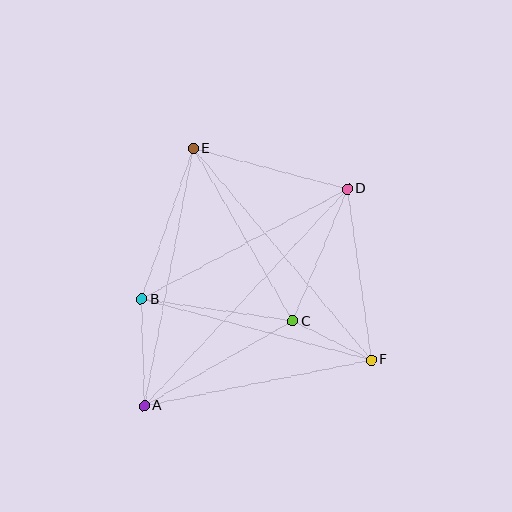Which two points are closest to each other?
Points C and F are closest to each other.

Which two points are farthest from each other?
Points A and D are farthest from each other.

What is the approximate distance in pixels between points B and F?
The distance between B and F is approximately 237 pixels.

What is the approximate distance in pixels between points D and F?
The distance between D and F is approximately 172 pixels.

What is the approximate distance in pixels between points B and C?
The distance between B and C is approximately 153 pixels.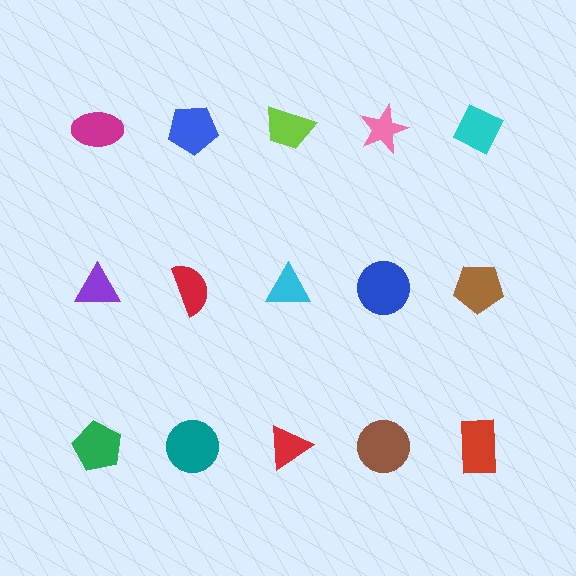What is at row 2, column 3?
A cyan triangle.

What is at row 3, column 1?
A green pentagon.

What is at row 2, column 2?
A red semicircle.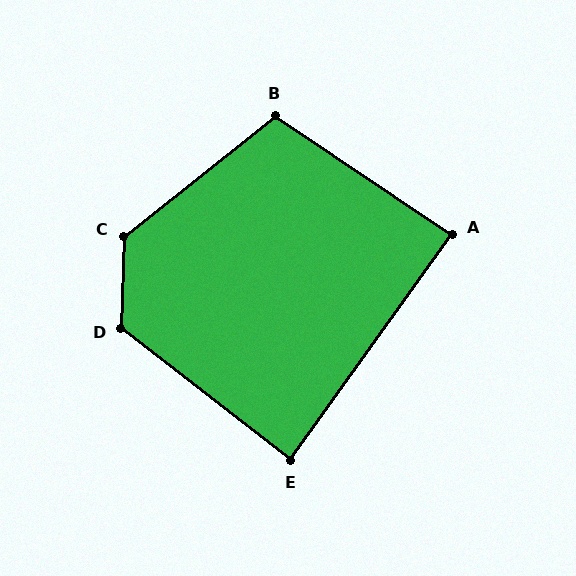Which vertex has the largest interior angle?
C, at approximately 130 degrees.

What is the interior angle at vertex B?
Approximately 108 degrees (obtuse).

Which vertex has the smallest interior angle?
E, at approximately 88 degrees.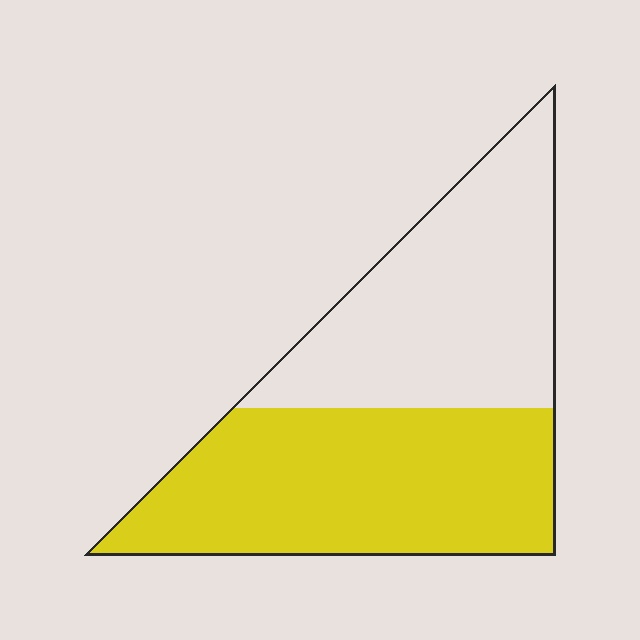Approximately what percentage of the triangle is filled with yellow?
Approximately 55%.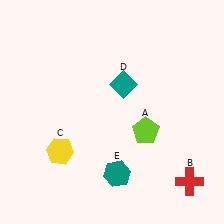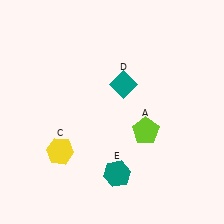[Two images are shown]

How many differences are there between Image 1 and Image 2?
There is 1 difference between the two images.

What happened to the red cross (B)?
The red cross (B) was removed in Image 2. It was in the bottom-right area of Image 1.